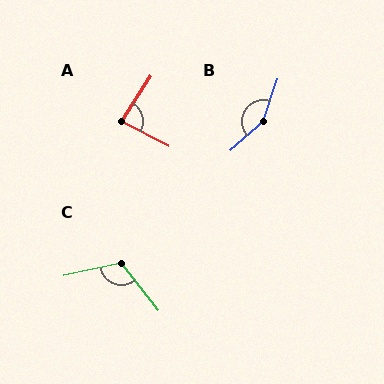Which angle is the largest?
B, at approximately 150 degrees.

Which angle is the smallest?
A, at approximately 84 degrees.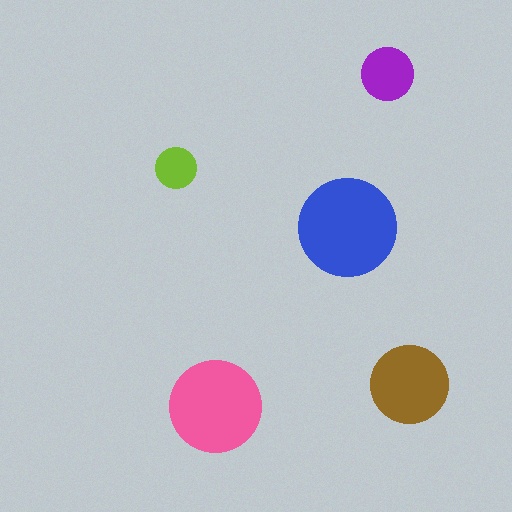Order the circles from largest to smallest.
the blue one, the pink one, the brown one, the purple one, the lime one.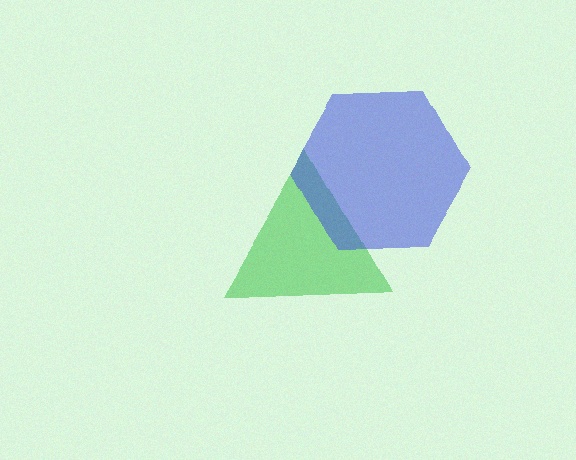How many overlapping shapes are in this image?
There are 2 overlapping shapes in the image.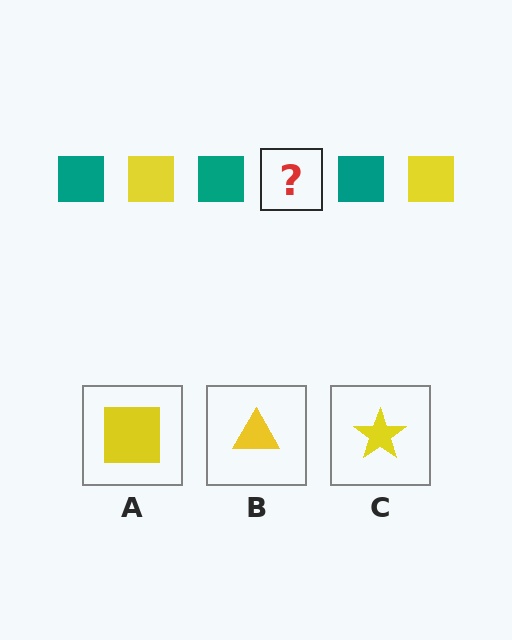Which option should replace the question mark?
Option A.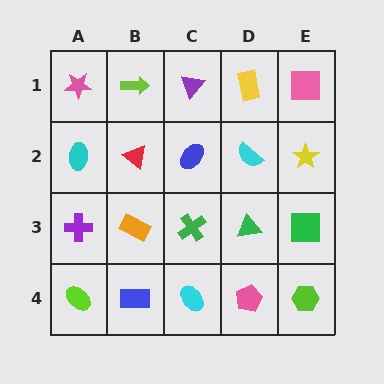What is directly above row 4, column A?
A purple cross.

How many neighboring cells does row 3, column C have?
4.